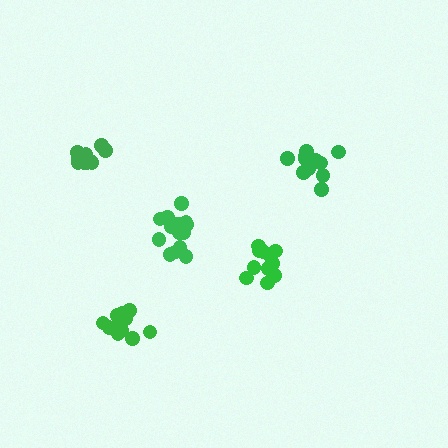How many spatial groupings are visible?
There are 5 spatial groupings.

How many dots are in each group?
Group 1: 13 dots, Group 2: 11 dots, Group 3: 12 dots, Group 4: 16 dots, Group 5: 13 dots (65 total).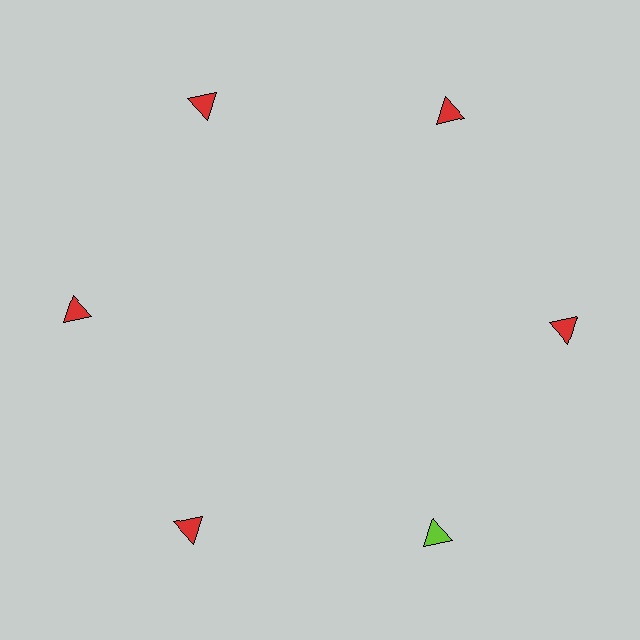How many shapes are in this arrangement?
There are 6 shapes arranged in a ring pattern.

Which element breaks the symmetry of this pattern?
The lime triangle at roughly the 5 o'clock position breaks the symmetry. All other shapes are red triangles.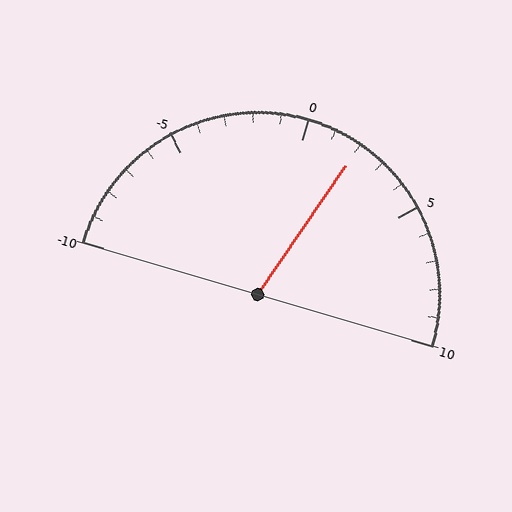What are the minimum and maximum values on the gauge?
The gauge ranges from -10 to 10.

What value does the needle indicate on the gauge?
The needle indicates approximately 2.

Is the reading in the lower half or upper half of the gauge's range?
The reading is in the upper half of the range (-10 to 10).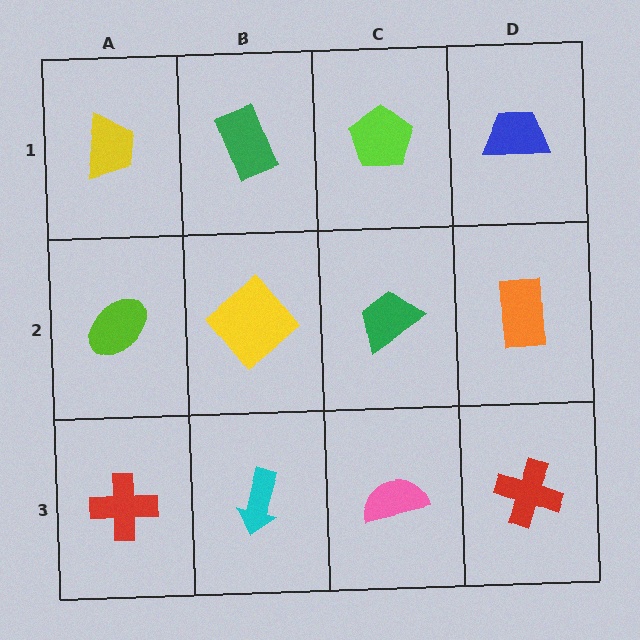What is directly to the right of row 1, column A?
A green rectangle.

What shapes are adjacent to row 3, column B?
A yellow diamond (row 2, column B), a red cross (row 3, column A), a pink semicircle (row 3, column C).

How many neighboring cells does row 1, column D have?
2.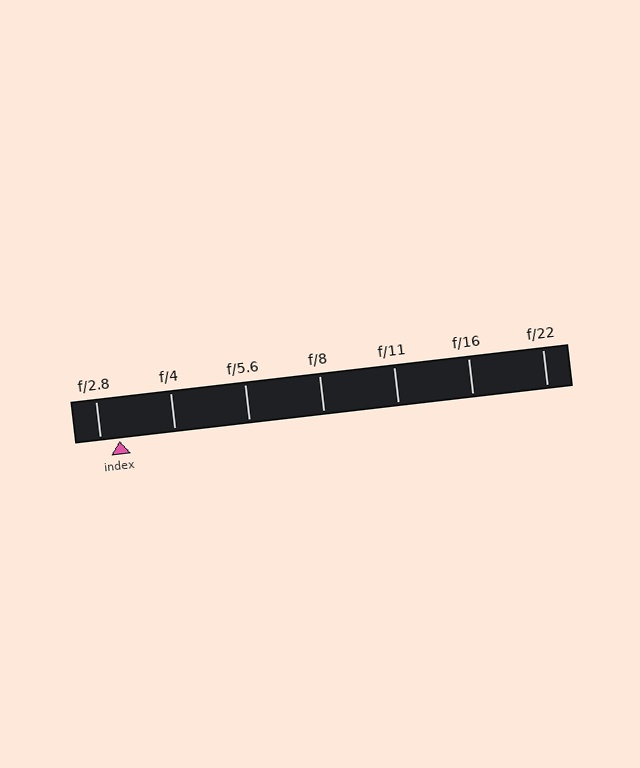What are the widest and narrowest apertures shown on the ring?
The widest aperture shown is f/2.8 and the narrowest is f/22.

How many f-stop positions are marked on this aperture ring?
There are 7 f-stop positions marked.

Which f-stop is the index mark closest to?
The index mark is closest to f/2.8.